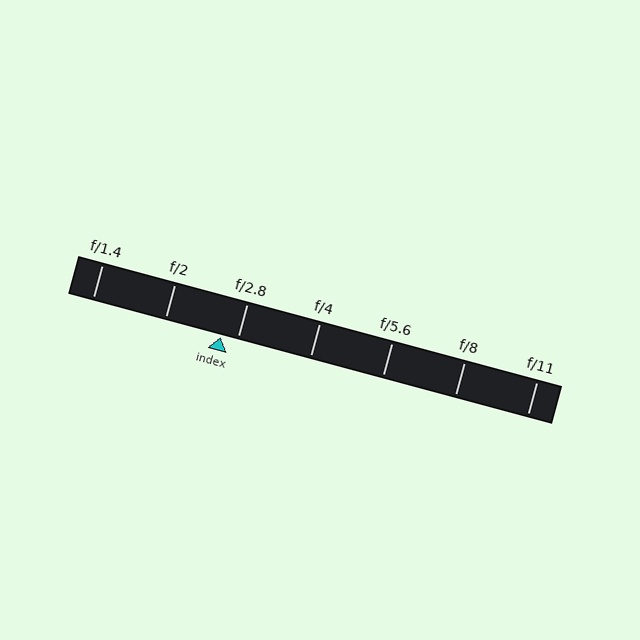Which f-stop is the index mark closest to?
The index mark is closest to f/2.8.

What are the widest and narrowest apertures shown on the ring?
The widest aperture shown is f/1.4 and the narrowest is f/11.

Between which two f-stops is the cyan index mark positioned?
The index mark is between f/2 and f/2.8.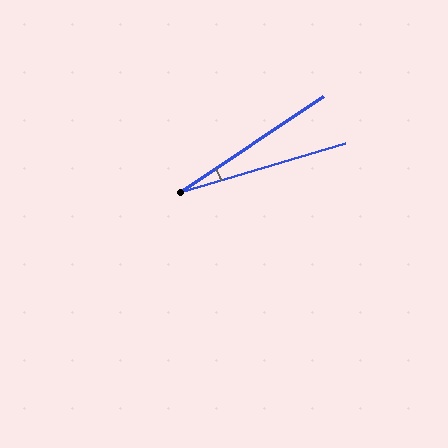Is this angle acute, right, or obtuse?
It is acute.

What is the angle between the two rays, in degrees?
Approximately 17 degrees.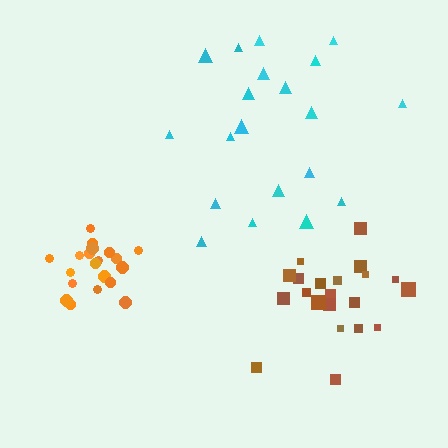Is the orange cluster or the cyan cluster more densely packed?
Orange.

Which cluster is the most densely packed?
Orange.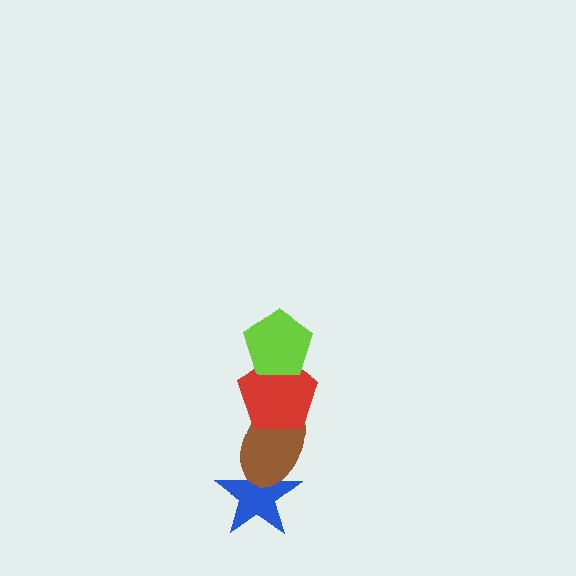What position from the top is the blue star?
The blue star is 4th from the top.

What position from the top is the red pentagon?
The red pentagon is 2nd from the top.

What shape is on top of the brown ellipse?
The red pentagon is on top of the brown ellipse.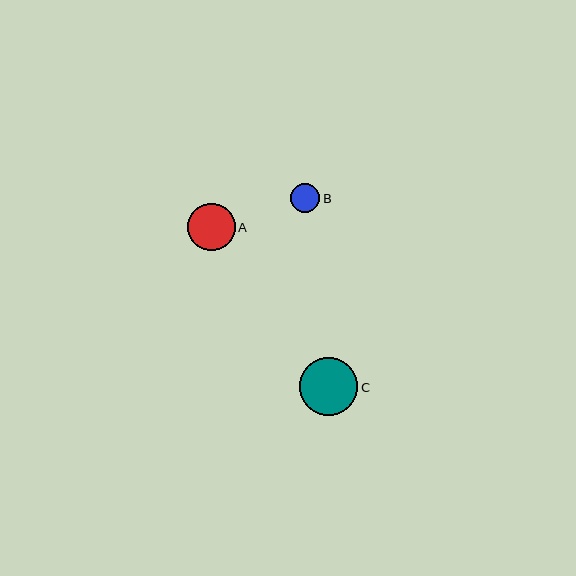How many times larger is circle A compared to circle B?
Circle A is approximately 1.6 times the size of circle B.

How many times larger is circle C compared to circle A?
Circle C is approximately 1.2 times the size of circle A.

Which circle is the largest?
Circle C is the largest with a size of approximately 58 pixels.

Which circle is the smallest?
Circle B is the smallest with a size of approximately 29 pixels.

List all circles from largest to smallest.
From largest to smallest: C, A, B.